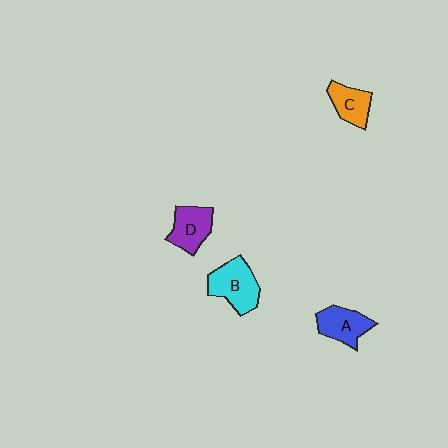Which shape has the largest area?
Shape B (cyan).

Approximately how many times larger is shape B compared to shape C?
Approximately 1.5 times.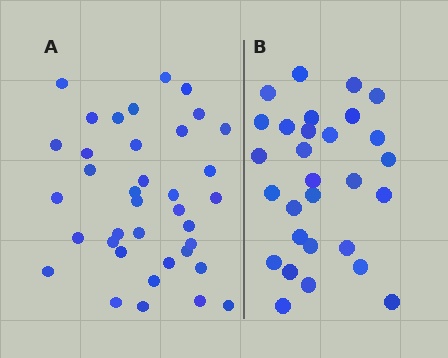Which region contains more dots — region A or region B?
Region A (the left region) has more dots.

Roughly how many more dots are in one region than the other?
Region A has roughly 8 or so more dots than region B.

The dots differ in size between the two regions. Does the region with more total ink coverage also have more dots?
No. Region B has more total ink coverage because its dots are larger, but region A actually contains more individual dots. Total area can be misleading — the number of items is what matters here.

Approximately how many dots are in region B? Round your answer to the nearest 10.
About 30 dots. (The exact count is 29, which rounds to 30.)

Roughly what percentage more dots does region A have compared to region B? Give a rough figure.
About 30% more.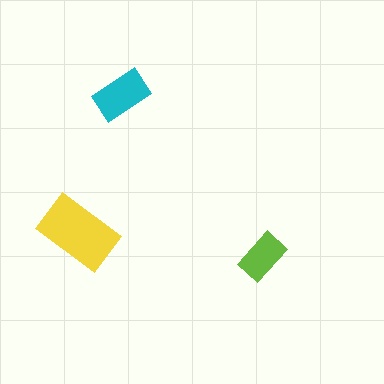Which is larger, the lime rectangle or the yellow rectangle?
The yellow one.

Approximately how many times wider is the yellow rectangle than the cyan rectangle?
About 1.5 times wider.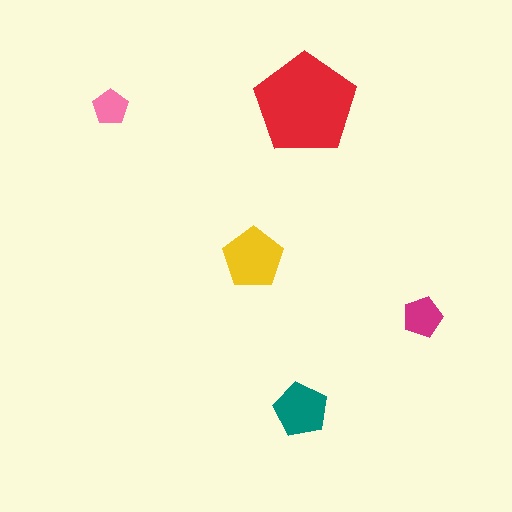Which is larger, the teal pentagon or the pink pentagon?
The teal one.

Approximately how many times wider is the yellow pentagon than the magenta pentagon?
About 1.5 times wider.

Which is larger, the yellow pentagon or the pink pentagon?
The yellow one.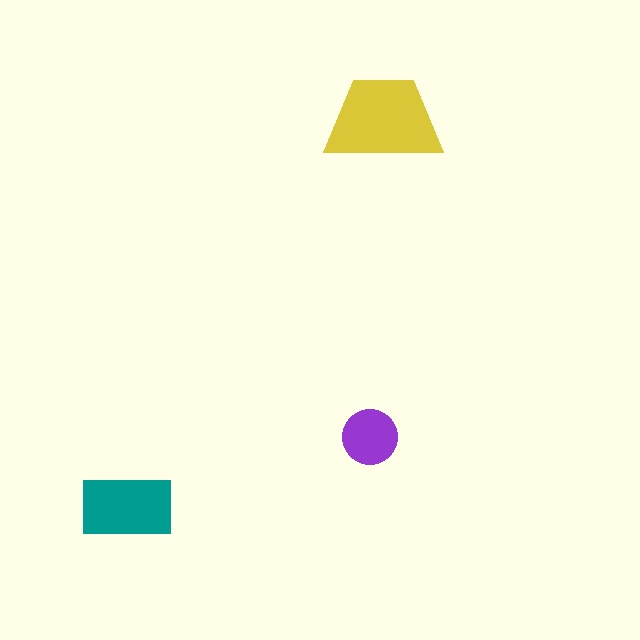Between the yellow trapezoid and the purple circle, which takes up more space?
The yellow trapezoid.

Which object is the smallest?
The purple circle.